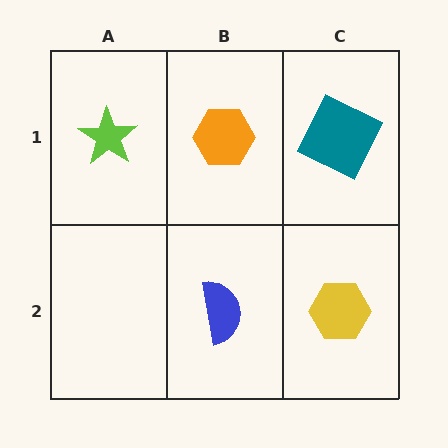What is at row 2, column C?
A yellow hexagon.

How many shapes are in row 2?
2 shapes.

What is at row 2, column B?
A blue semicircle.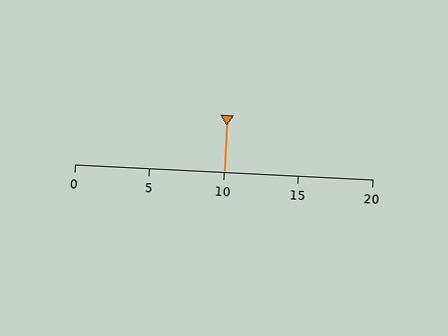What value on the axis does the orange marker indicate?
The marker indicates approximately 10.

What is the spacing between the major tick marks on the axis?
The major ticks are spaced 5 apart.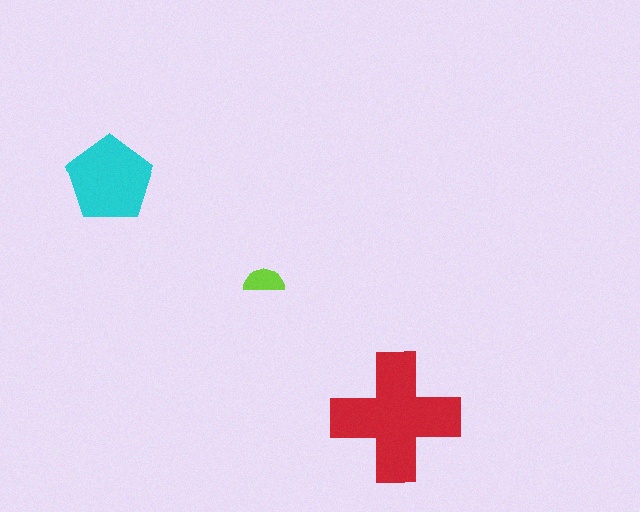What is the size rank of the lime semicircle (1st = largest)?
3rd.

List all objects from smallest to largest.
The lime semicircle, the cyan pentagon, the red cross.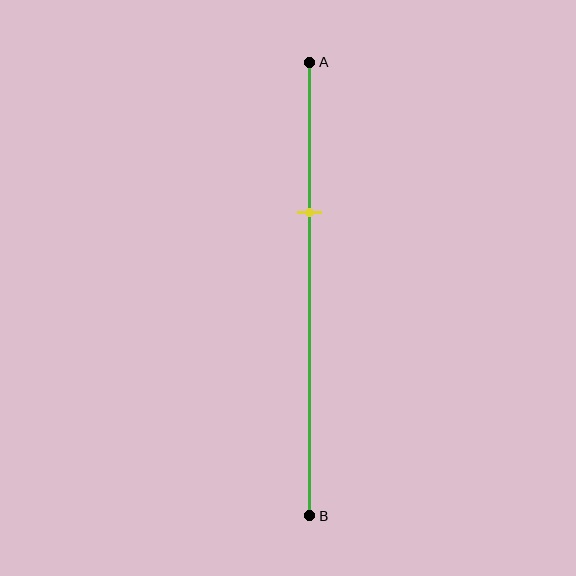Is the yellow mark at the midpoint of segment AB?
No, the mark is at about 35% from A, not at the 50% midpoint.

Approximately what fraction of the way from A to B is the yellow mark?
The yellow mark is approximately 35% of the way from A to B.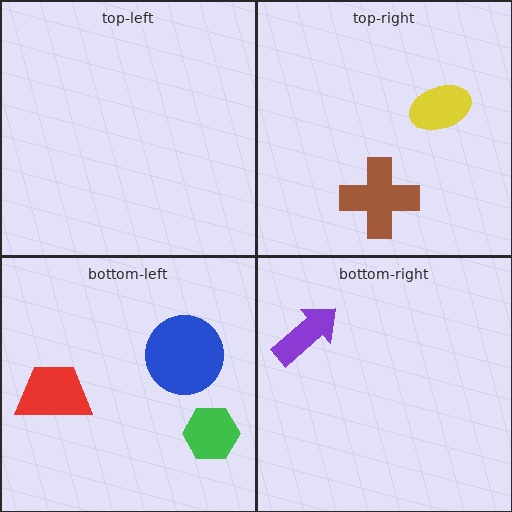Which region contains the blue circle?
The bottom-left region.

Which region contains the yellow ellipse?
The top-right region.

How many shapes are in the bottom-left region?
3.